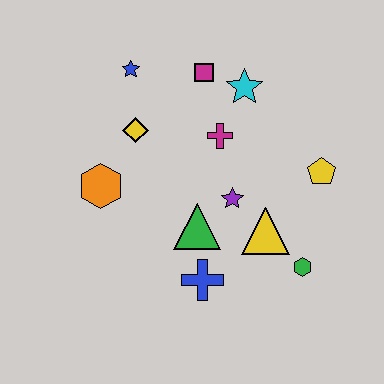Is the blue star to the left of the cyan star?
Yes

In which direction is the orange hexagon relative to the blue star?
The orange hexagon is below the blue star.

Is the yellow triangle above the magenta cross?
No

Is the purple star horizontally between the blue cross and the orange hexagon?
No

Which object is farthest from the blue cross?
The blue star is farthest from the blue cross.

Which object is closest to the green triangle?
The purple star is closest to the green triangle.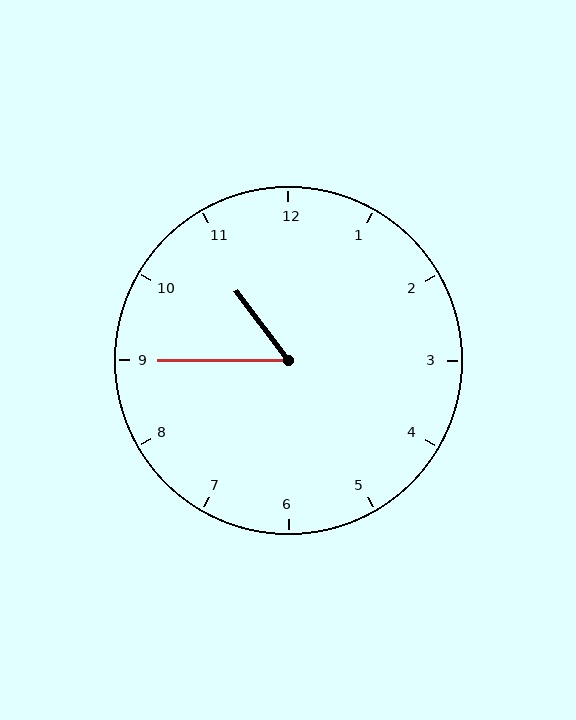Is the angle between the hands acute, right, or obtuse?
It is acute.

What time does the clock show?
10:45.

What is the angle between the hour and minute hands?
Approximately 52 degrees.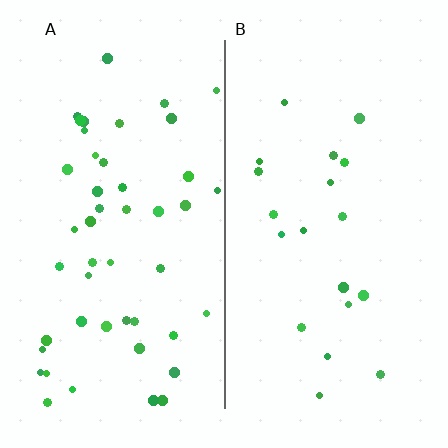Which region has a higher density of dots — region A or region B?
A (the left).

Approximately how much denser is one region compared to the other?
Approximately 2.4× — region A over region B.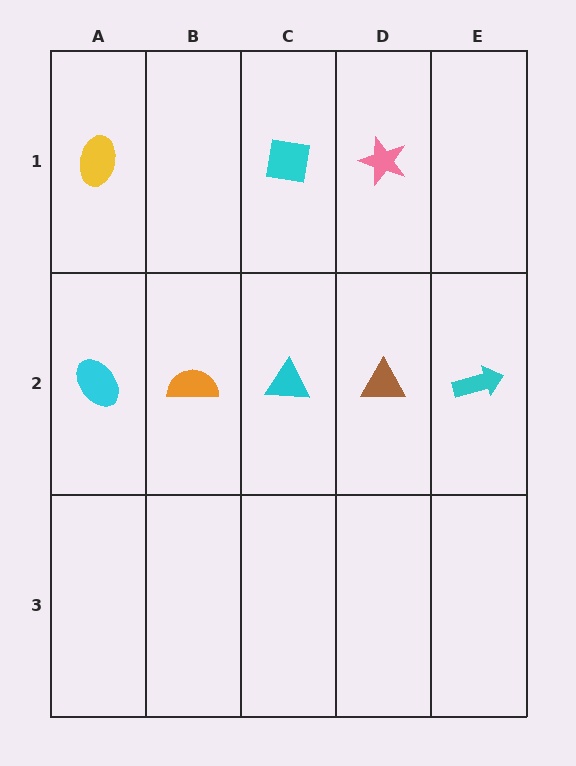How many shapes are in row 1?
3 shapes.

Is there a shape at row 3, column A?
No, that cell is empty.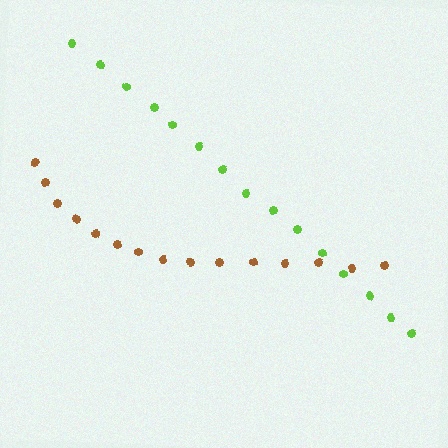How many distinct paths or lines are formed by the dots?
There are 2 distinct paths.